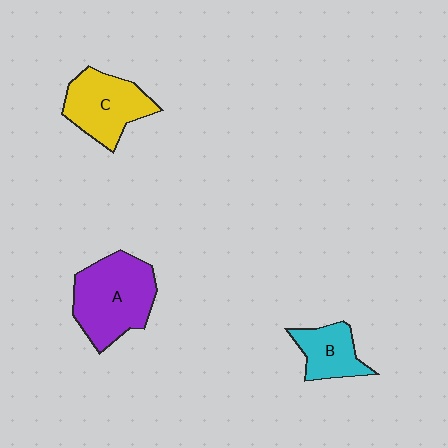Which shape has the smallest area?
Shape B (cyan).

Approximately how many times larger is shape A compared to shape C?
Approximately 1.3 times.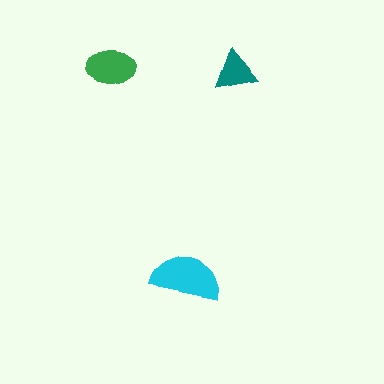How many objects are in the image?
There are 3 objects in the image.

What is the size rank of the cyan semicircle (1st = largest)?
1st.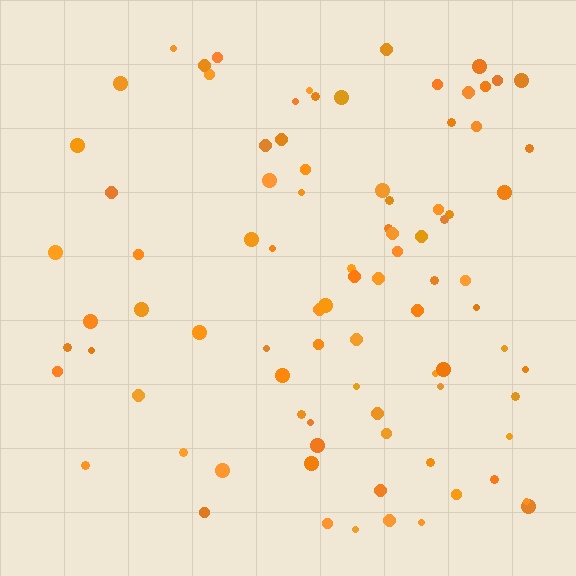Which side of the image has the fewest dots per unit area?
The left.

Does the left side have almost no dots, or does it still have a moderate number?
Still a moderate number, just noticeably fewer than the right.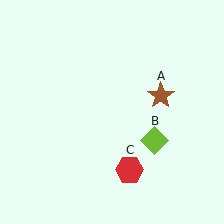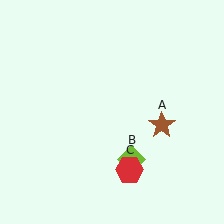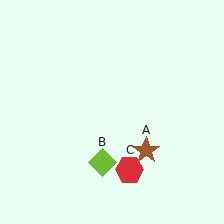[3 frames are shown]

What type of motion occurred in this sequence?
The brown star (object A), lime diamond (object B) rotated clockwise around the center of the scene.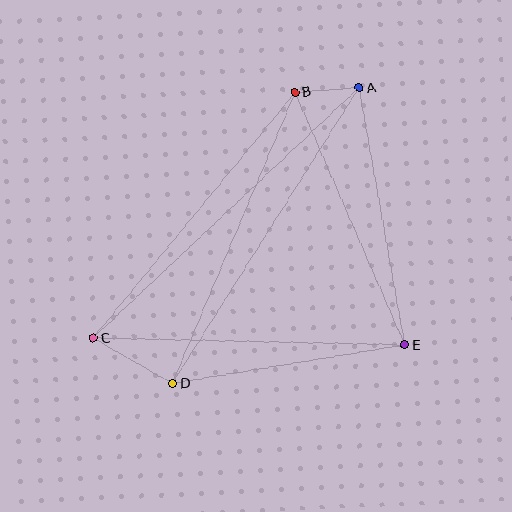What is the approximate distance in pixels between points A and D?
The distance between A and D is approximately 350 pixels.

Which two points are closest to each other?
Points A and B are closest to each other.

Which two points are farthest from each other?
Points A and C are farthest from each other.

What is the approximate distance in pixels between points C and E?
The distance between C and E is approximately 312 pixels.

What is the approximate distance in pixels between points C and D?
The distance between C and D is approximately 91 pixels.